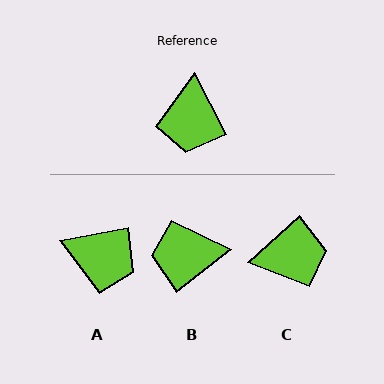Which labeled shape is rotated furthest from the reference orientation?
C, about 105 degrees away.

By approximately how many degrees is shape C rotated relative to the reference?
Approximately 105 degrees counter-clockwise.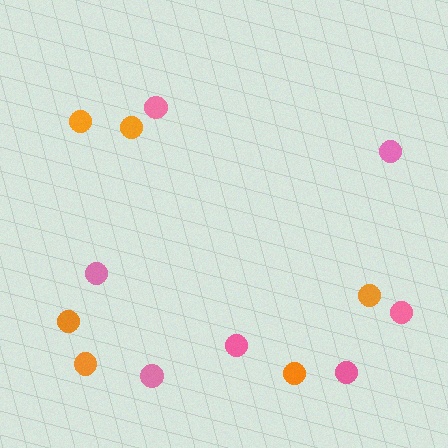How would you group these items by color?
There are 2 groups: one group of orange circles (6) and one group of pink circles (7).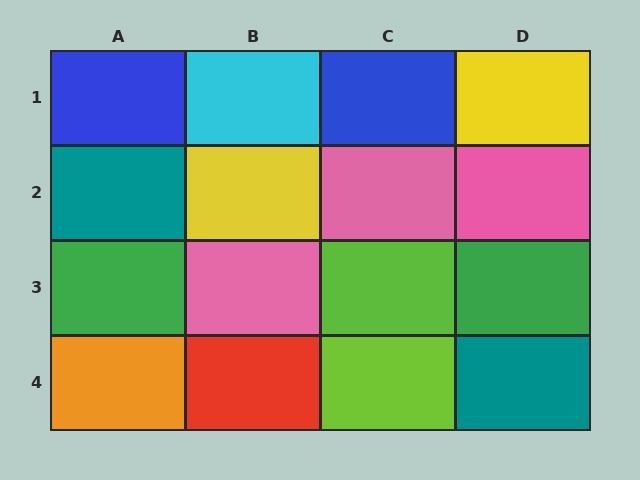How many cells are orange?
1 cell is orange.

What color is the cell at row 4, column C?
Lime.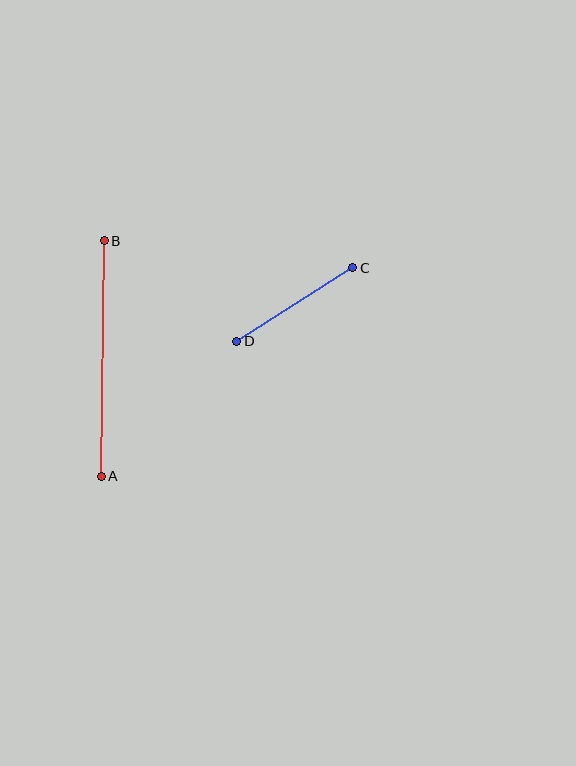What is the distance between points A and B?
The distance is approximately 236 pixels.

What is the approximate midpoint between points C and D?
The midpoint is at approximately (295, 304) pixels.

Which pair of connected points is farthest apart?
Points A and B are farthest apart.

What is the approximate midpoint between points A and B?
The midpoint is at approximately (103, 358) pixels.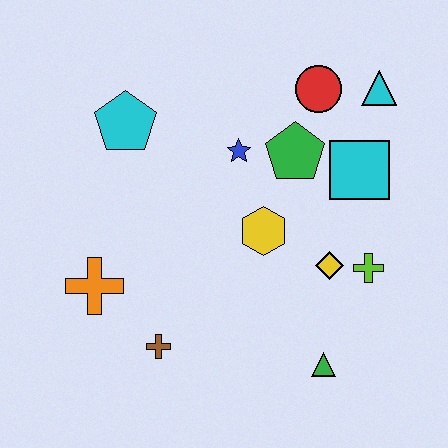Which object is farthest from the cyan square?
The orange cross is farthest from the cyan square.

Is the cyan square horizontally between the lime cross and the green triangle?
Yes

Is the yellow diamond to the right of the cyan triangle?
No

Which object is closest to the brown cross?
The orange cross is closest to the brown cross.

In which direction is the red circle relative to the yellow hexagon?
The red circle is above the yellow hexagon.